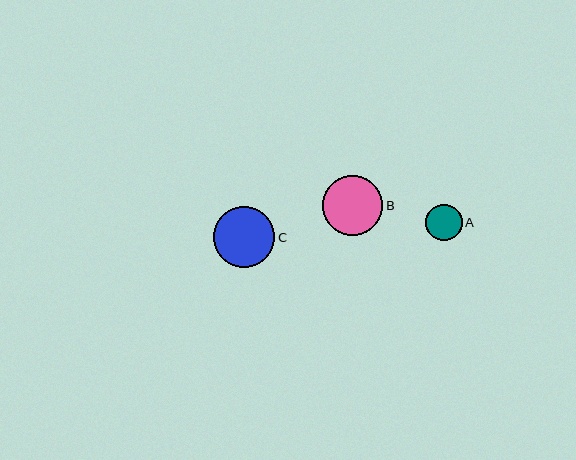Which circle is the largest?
Circle C is the largest with a size of approximately 61 pixels.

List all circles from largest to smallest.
From largest to smallest: C, B, A.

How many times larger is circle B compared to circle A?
Circle B is approximately 1.6 times the size of circle A.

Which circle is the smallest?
Circle A is the smallest with a size of approximately 37 pixels.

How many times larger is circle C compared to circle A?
Circle C is approximately 1.7 times the size of circle A.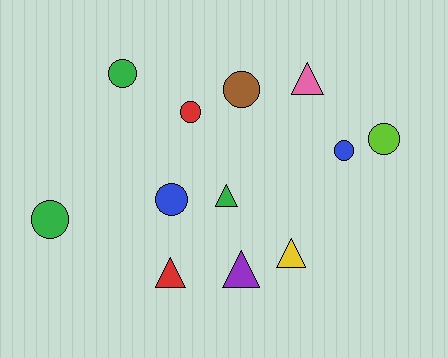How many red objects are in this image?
There are 2 red objects.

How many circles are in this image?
There are 7 circles.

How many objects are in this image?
There are 12 objects.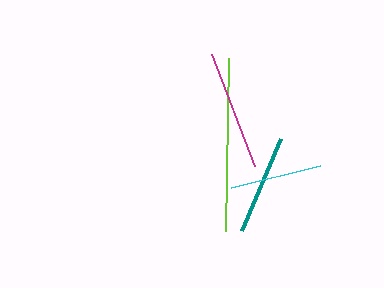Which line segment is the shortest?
The cyan line is the shortest at approximately 91 pixels.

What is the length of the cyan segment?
The cyan segment is approximately 91 pixels long.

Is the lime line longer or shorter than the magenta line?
The lime line is longer than the magenta line.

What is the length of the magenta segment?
The magenta segment is approximately 120 pixels long.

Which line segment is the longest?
The lime line is the longest at approximately 173 pixels.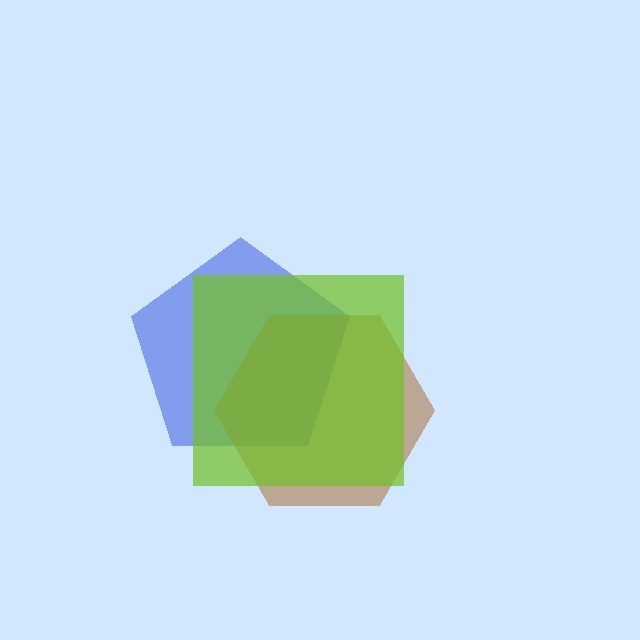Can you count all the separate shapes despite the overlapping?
Yes, there are 3 separate shapes.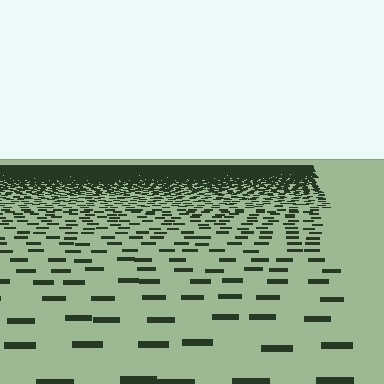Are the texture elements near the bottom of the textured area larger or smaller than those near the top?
Larger. Near the bottom, elements are closer to the viewer and appear at a bigger on-screen size.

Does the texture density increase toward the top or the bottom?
Density increases toward the top.